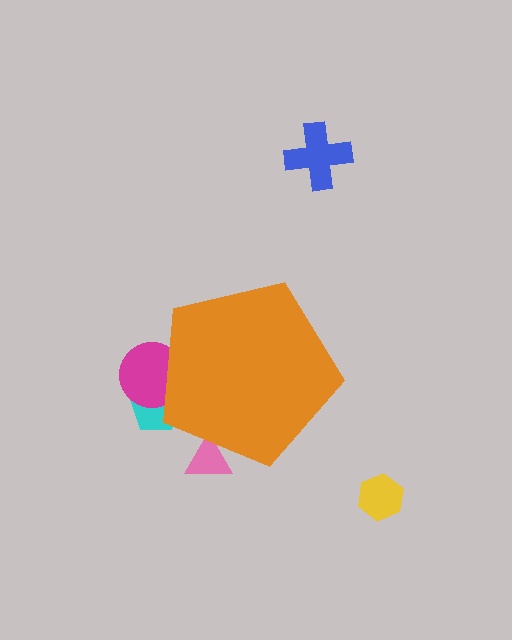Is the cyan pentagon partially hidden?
Yes, the cyan pentagon is partially hidden behind the orange pentagon.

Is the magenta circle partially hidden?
Yes, the magenta circle is partially hidden behind the orange pentagon.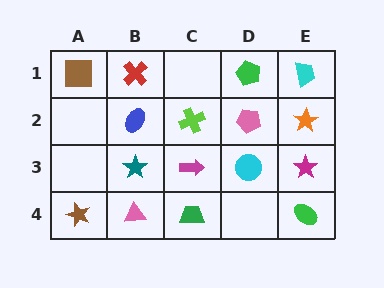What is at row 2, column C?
A lime cross.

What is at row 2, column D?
A pink pentagon.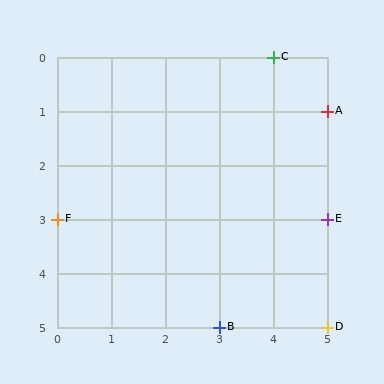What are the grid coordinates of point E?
Point E is at grid coordinates (5, 3).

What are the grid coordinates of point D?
Point D is at grid coordinates (5, 5).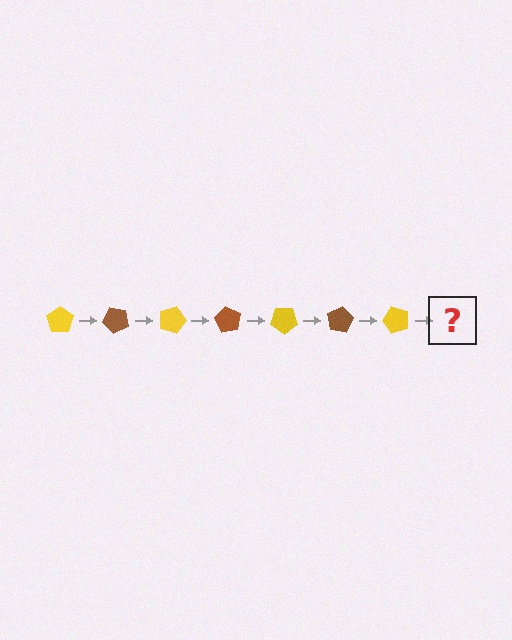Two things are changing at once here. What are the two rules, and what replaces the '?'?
The two rules are that it rotates 45 degrees each step and the color cycles through yellow and brown. The '?' should be a brown pentagon, rotated 315 degrees from the start.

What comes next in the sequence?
The next element should be a brown pentagon, rotated 315 degrees from the start.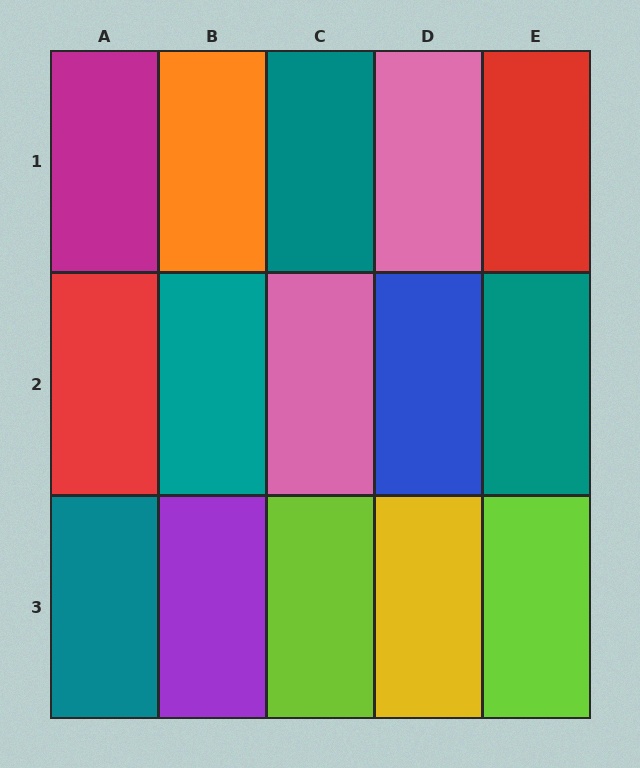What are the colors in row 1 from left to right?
Magenta, orange, teal, pink, red.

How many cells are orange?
1 cell is orange.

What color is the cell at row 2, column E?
Teal.